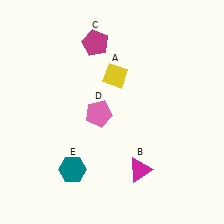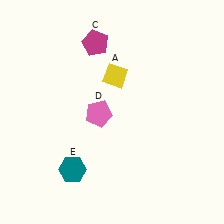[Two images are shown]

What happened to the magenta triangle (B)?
The magenta triangle (B) was removed in Image 2. It was in the bottom-right area of Image 1.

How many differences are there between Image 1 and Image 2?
There is 1 difference between the two images.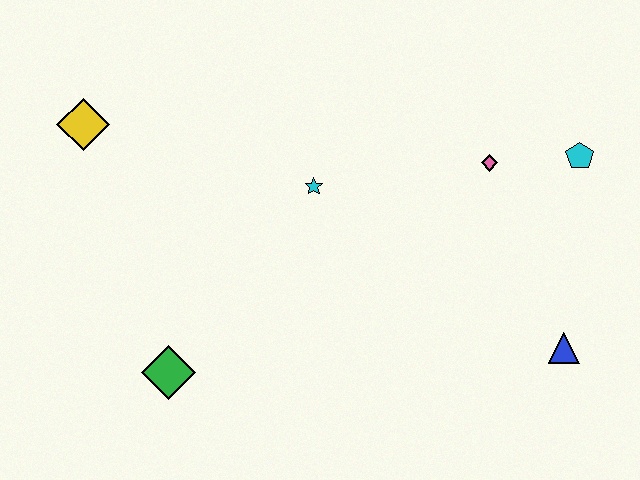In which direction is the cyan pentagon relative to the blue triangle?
The cyan pentagon is above the blue triangle.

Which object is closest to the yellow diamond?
The cyan star is closest to the yellow diamond.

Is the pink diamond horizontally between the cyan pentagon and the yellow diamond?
Yes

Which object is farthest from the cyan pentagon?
The yellow diamond is farthest from the cyan pentagon.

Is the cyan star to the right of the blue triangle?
No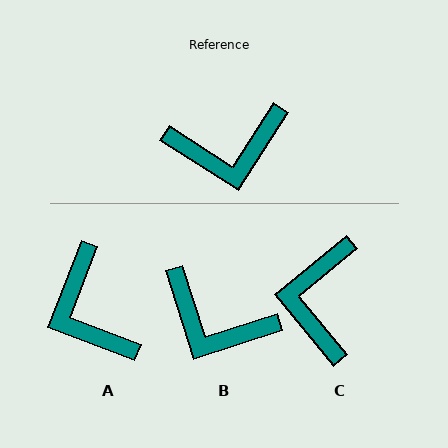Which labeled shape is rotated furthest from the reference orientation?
C, about 108 degrees away.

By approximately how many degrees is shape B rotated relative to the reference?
Approximately 40 degrees clockwise.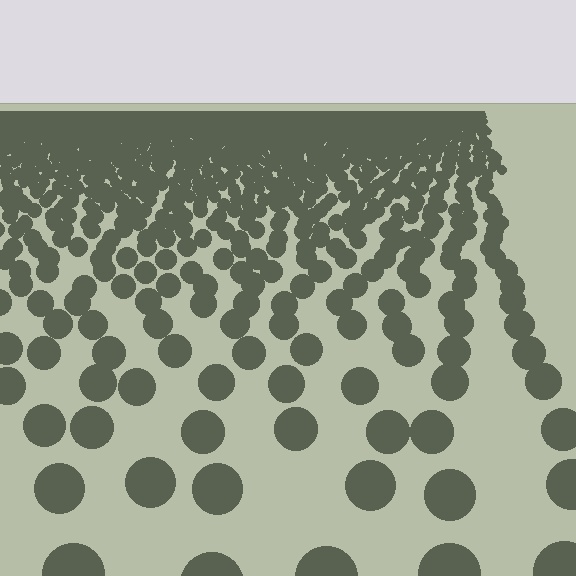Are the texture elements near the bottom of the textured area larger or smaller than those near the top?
Larger. Near the bottom, elements are closer to the viewer and appear at a bigger on-screen size.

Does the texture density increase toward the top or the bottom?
Density increases toward the top.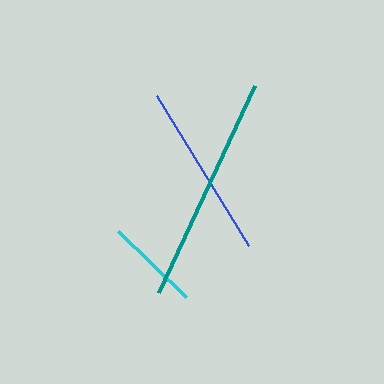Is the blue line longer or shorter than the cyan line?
The blue line is longer than the cyan line.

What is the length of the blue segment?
The blue segment is approximately 175 pixels long.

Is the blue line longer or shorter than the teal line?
The teal line is longer than the blue line.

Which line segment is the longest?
The teal line is the longest at approximately 228 pixels.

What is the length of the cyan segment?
The cyan segment is approximately 94 pixels long.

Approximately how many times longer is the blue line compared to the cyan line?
The blue line is approximately 1.9 times the length of the cyan line.